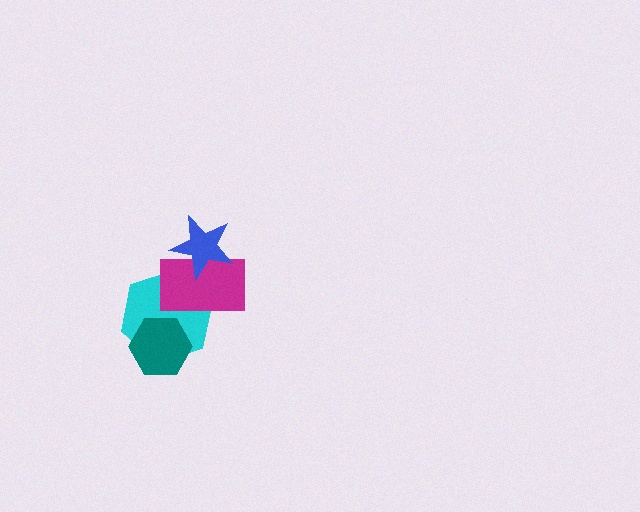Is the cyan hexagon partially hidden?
Yes, it is partially covered by another shape.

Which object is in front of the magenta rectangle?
The blue star is in front of the magenta rectangle.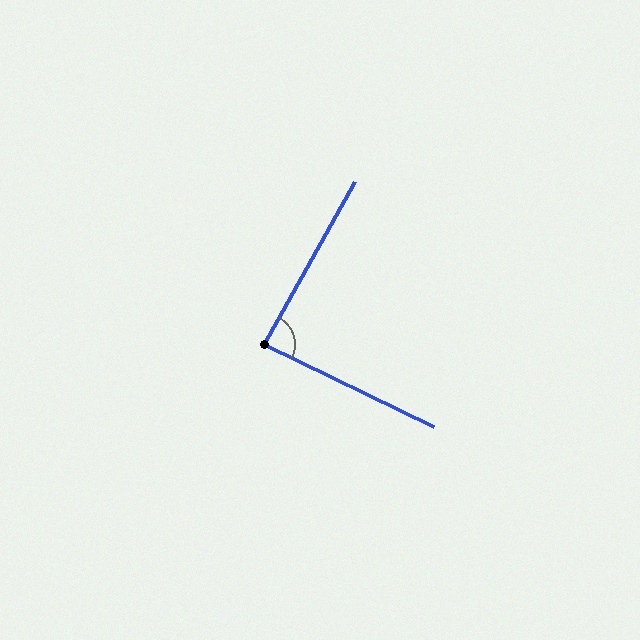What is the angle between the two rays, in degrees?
Approximately 87 degrees.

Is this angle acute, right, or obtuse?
It is approximately a right angle.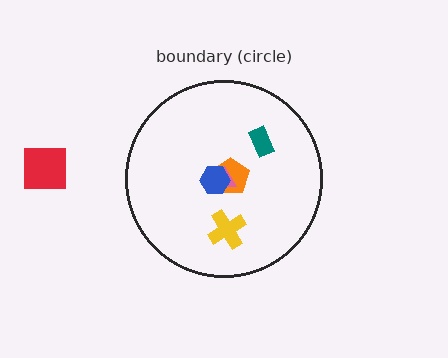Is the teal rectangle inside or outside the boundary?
Inside.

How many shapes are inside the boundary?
5 inside, 1 outside.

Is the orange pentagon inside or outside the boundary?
Inside.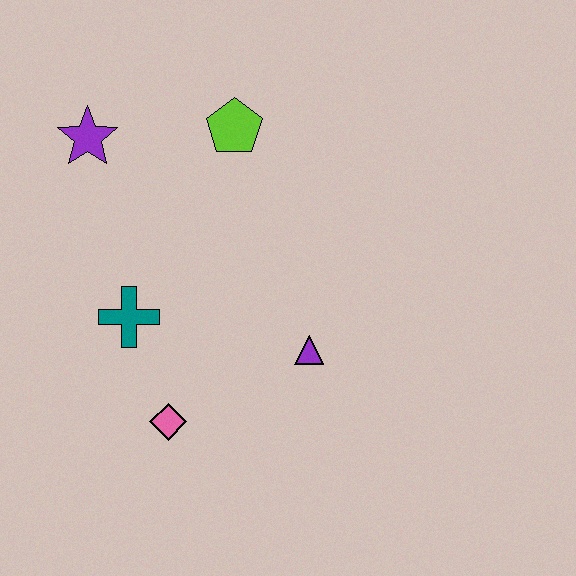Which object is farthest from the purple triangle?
The purple star is farthest from the purple triangle.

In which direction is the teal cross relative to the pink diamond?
The teal cross is above the pink diamond.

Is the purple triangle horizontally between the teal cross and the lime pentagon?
No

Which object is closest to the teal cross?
The pink diamond is closest to the teal cross.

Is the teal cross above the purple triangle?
Yes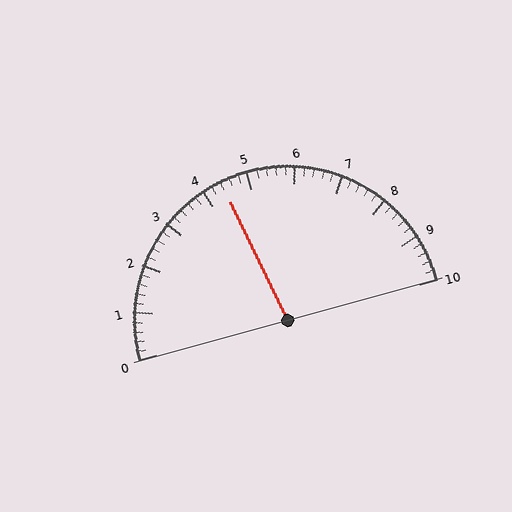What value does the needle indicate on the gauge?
The needle indicates approximately 4.4.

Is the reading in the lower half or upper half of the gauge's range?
The reading is in the lower half of the range (0 to 10).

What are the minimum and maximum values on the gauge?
The gauge ranges from 0 to 10.